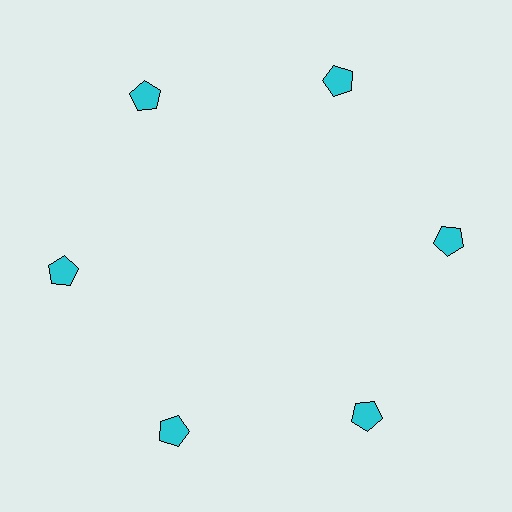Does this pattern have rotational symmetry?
Yes, this pattern has 6-fold rotational symmetry. It looks the same after rotating 60 degrees around the center.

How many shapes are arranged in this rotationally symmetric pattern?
There are 6 shapes, arranged in 6 groups of 1.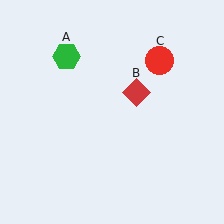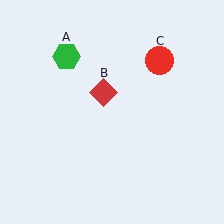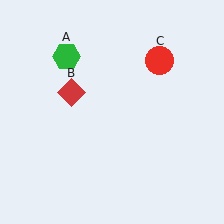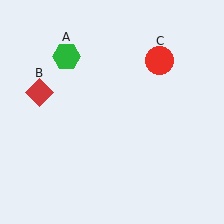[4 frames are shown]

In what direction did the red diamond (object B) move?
The red diamond (object B) moved left.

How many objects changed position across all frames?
1 object changed position: red diamond (object B).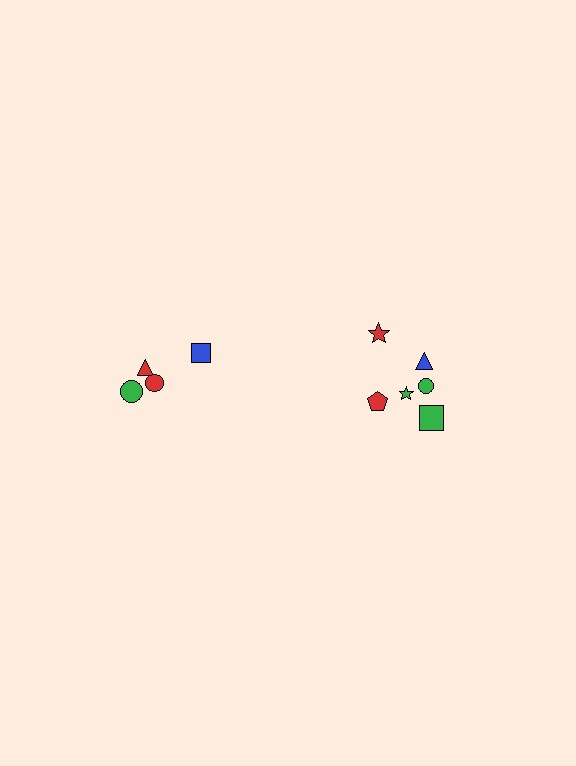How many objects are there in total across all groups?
There are 10 objects.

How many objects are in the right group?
There are 6 objects.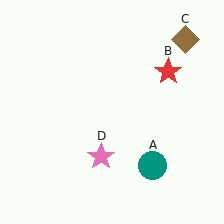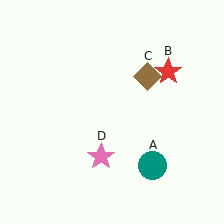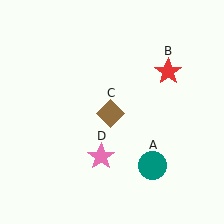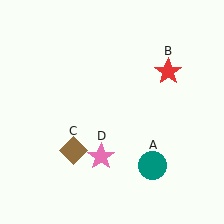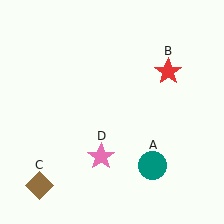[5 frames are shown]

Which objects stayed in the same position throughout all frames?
Teal circle (object A) and red star (object B) and pink star (object D) remained stationary.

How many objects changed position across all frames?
1 object changed position: brown diamond (object C).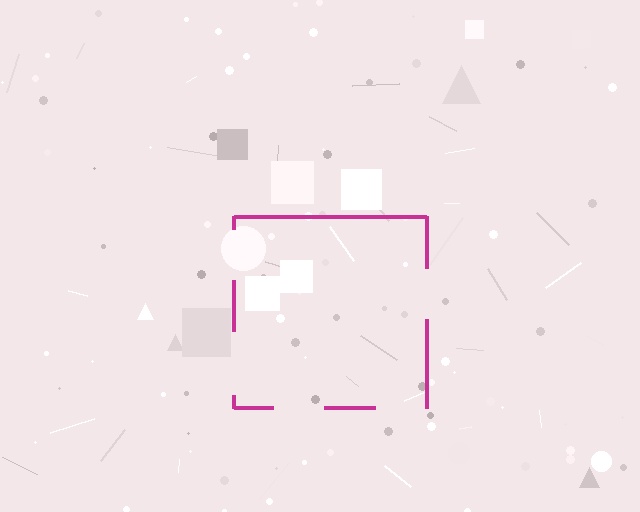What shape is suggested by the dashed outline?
The dashed outline suggests a square.